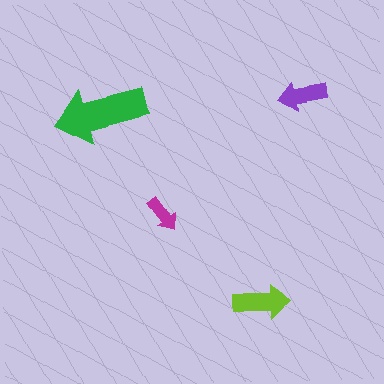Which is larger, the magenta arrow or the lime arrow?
The lime one.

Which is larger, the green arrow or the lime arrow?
The green one.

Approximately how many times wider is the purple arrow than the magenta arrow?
About 1.5 times wider.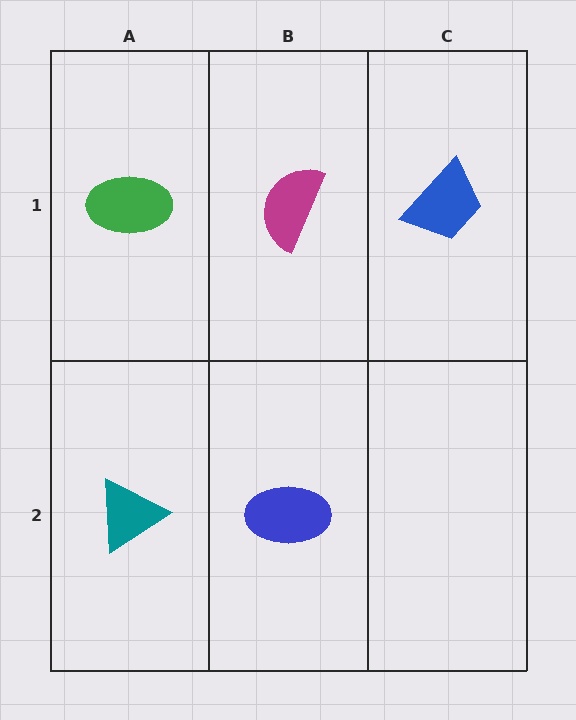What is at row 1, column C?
A blue trapezoid.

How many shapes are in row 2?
2 shapes.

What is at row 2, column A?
A teal triangle.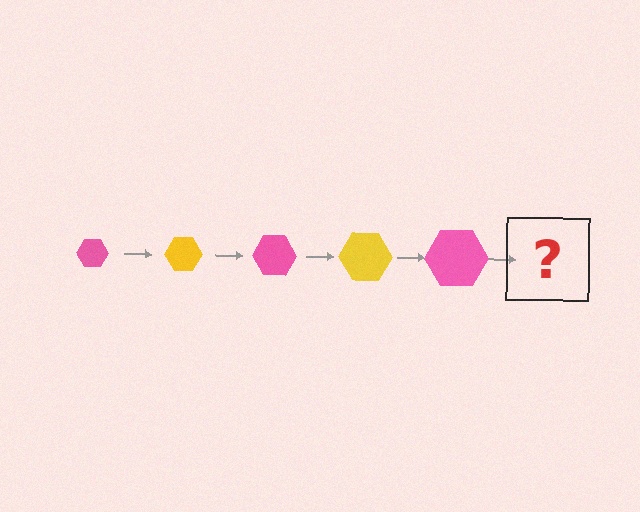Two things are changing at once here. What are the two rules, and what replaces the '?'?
The two rules are that the hexagon grows larger each step and the color cycles through pink and yellow. The '?' should be a yellow hexagon, larger than the previous one.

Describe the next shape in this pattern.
It should be a yellow hexagon, larger than the previous one.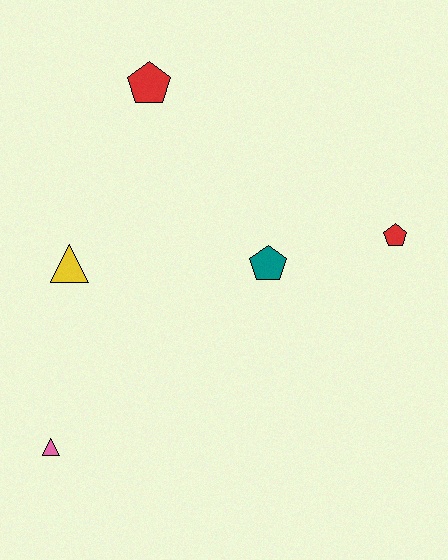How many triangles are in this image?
There are 2 triangles.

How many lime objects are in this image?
There are no lime objects.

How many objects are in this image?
There are 5 objects.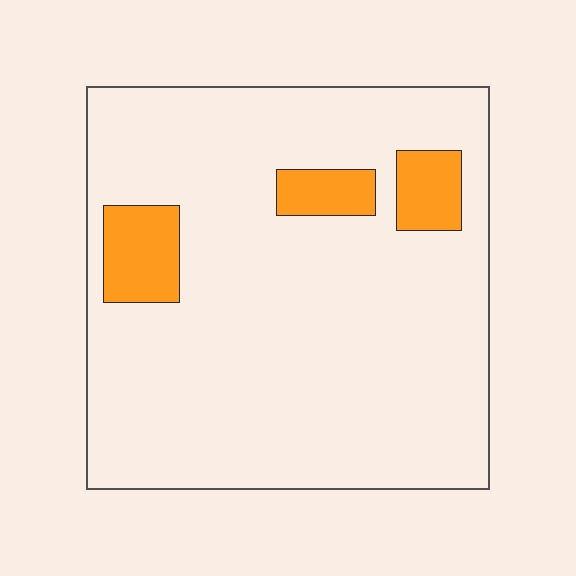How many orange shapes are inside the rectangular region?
3.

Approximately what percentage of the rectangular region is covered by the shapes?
Approximately 10%.